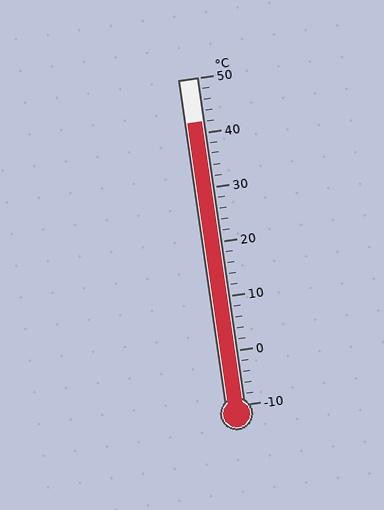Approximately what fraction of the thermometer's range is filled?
The thermometer is filled to approximately 85% of its range.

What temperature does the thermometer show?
The thermometer shows approximately 42°C.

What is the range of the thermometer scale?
The thermometer scale ranges from -10°C to 50°C.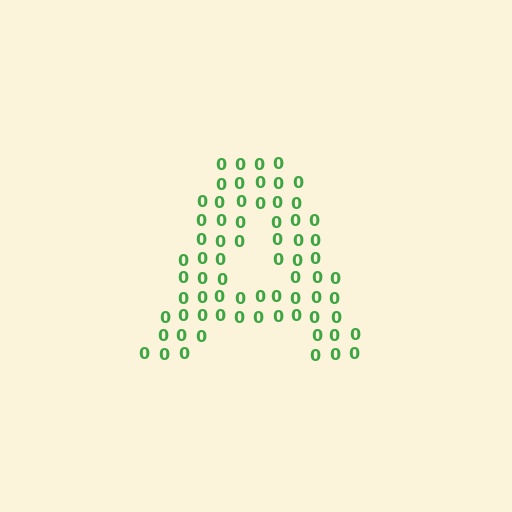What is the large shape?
The large shape is the letter A.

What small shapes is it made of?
It is made of small digit 0's.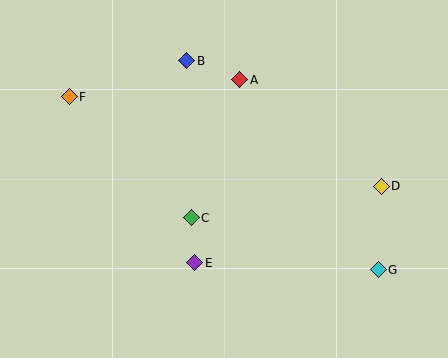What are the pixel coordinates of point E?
Point E is at (195, 263).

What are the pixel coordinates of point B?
Point B is at (187, 61).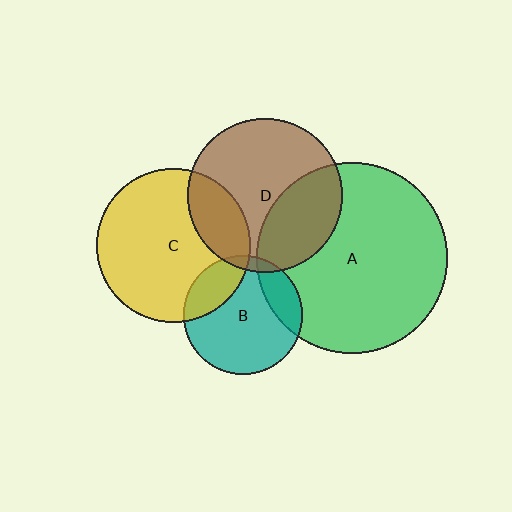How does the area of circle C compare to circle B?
Approximately 1.7 times.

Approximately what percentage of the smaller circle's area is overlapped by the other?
Approximately 20%.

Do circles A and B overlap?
Yes.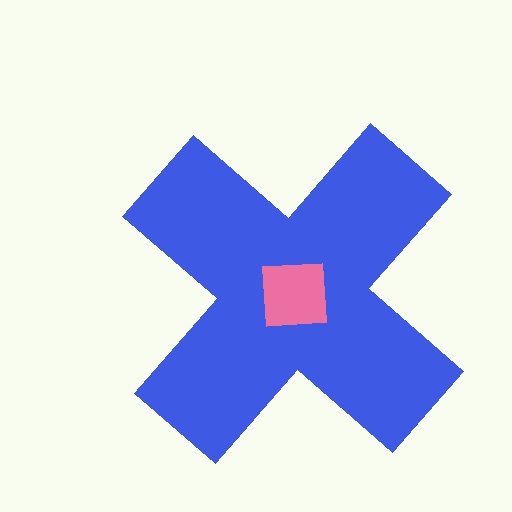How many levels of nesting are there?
2.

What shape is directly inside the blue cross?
The pink square.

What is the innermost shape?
The pink square.